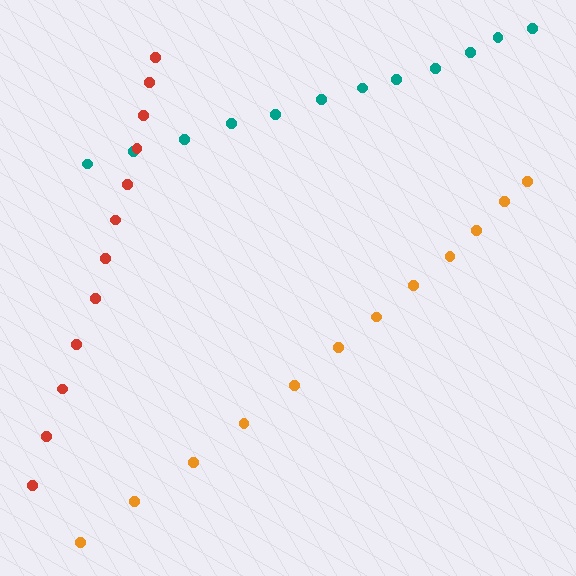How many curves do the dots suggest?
There are 3 distinct paths.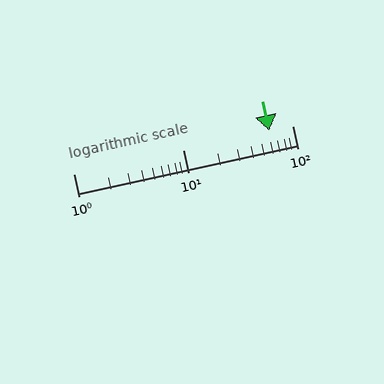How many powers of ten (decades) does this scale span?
The scale spans 2 decades, from 1 to 100.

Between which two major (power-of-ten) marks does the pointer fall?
The pointer is between 10 and 100.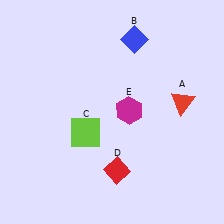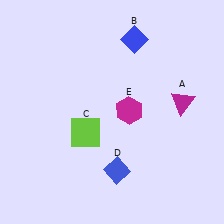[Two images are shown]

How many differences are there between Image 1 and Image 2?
There are 2 differences between the two images.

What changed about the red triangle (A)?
In Image 1, A is red. In Image 2, it changed to magenta.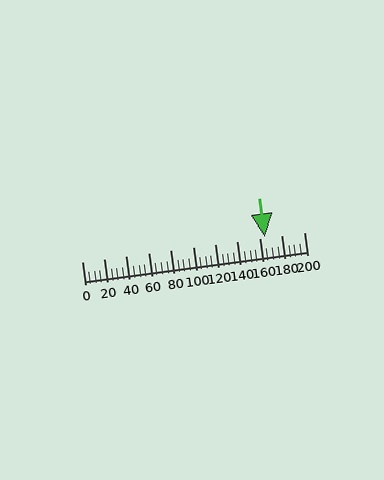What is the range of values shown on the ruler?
The ruler shows values from 0 to 200.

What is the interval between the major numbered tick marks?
The major tick marks are spaced 20 units apart.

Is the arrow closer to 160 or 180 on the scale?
The arrow is closer to 160.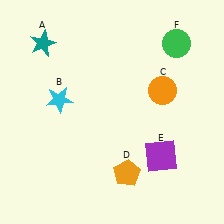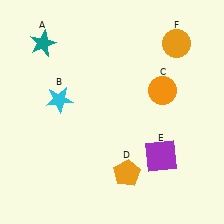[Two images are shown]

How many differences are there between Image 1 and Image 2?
There is 1 difference between the two images.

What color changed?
The circle (F) changed from green in Image 1 to orange in Image 2.